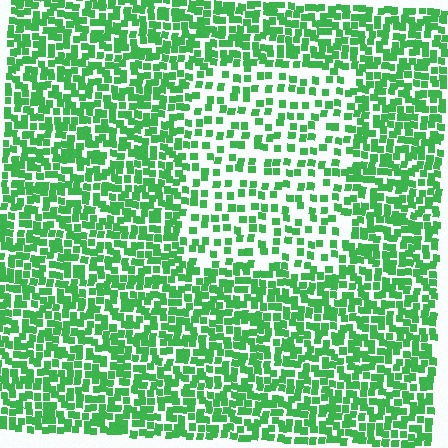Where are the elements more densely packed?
The elements are more densely packed outside the rectangle boundary.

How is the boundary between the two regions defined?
The boundary is defined by a change in element density (approximately 2.1x ratio). All elements are the same color, size, and shape.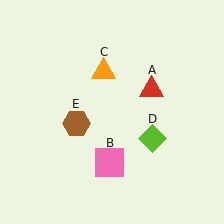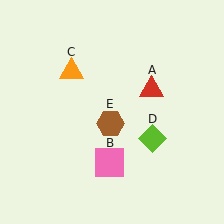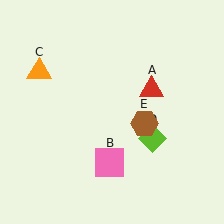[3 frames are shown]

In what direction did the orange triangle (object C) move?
The orange triangle (object C) moved left.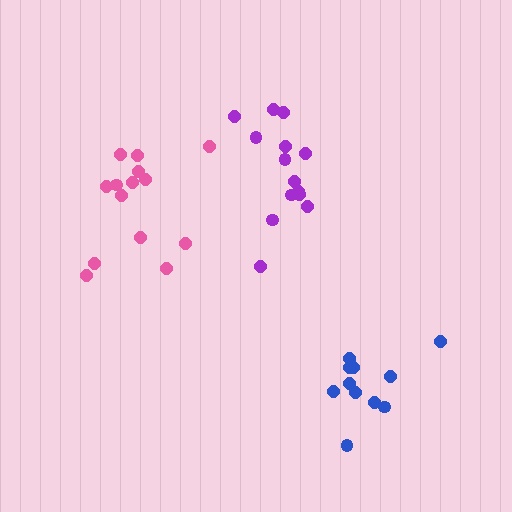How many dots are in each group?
Group 1: 14 dots, Group 2: 14 dots, Group 3: 11 dots (39 total).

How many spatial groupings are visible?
There are 3 spatial groupings.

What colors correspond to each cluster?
The clusters are colored: pink, purple, blue.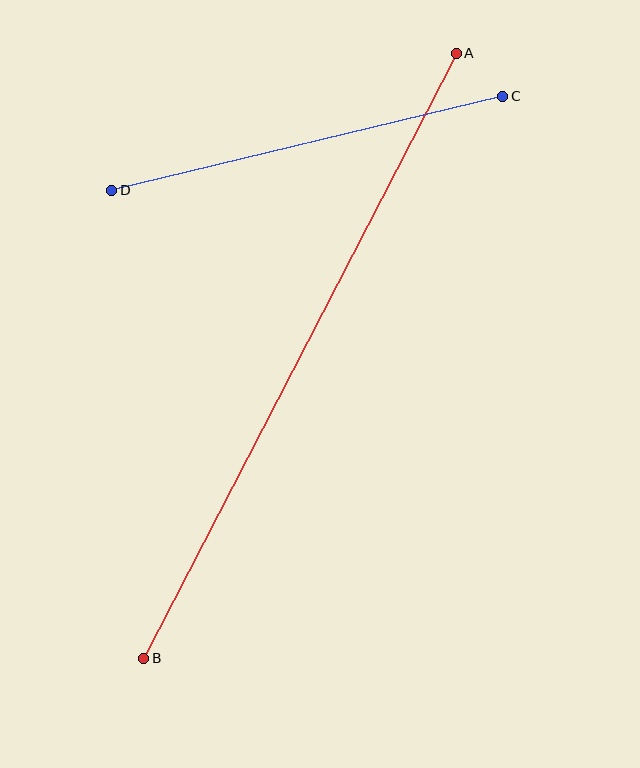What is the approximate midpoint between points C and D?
The midpoint is at approximately (307, 143) pixels.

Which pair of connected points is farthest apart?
Points A and B are farthest apart.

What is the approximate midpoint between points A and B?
The midpoint is at approximately (300, 356) pixels.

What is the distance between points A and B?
The distance is approximately 681 pixels.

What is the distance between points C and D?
The distance is approximately 402 pixels.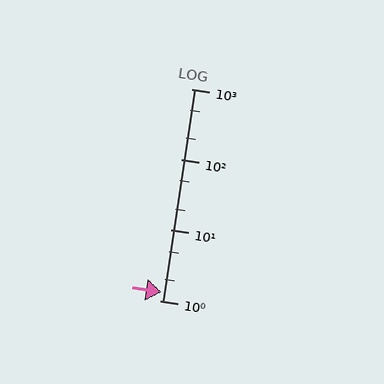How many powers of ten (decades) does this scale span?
The scale spans 3 decades, from 1 to 1000.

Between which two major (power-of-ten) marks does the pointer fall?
The pointer is between 1 and 10.